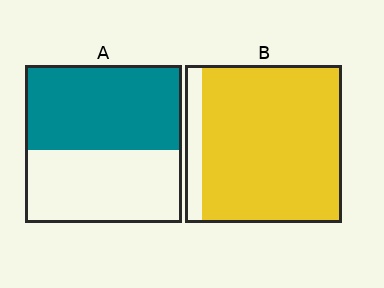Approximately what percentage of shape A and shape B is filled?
A is approximately 55% and B is approximately 90%.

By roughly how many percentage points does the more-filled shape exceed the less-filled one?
By roughly 35 percentage points (B over A).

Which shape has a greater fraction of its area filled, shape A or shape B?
Shape B.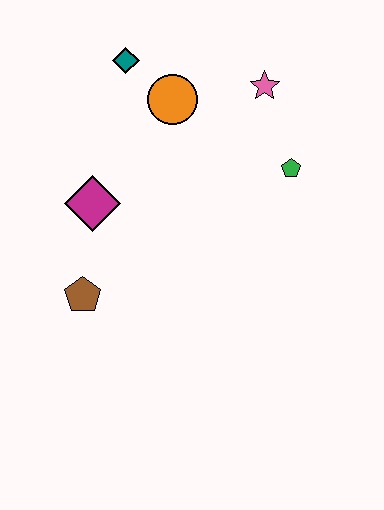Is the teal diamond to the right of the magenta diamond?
Yes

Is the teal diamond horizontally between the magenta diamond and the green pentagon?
Yes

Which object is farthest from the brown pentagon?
The pink star is farthest from the brown pentagon.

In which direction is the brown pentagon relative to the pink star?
The brown pentagon is below the pink star.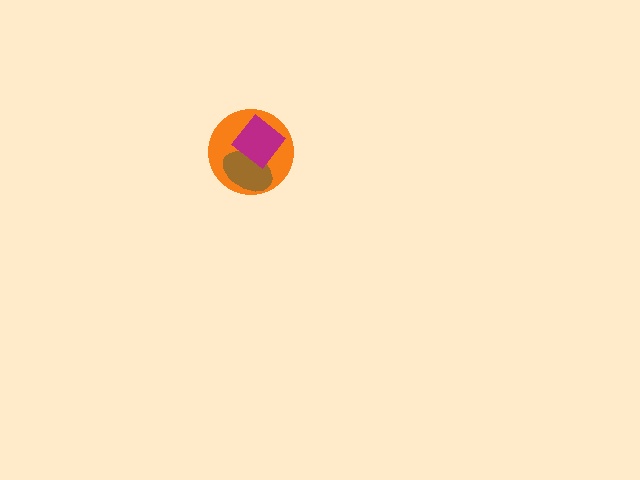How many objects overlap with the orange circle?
2 objects overlap with the orange circle.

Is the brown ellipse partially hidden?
Yes, it is partially covered by another shape.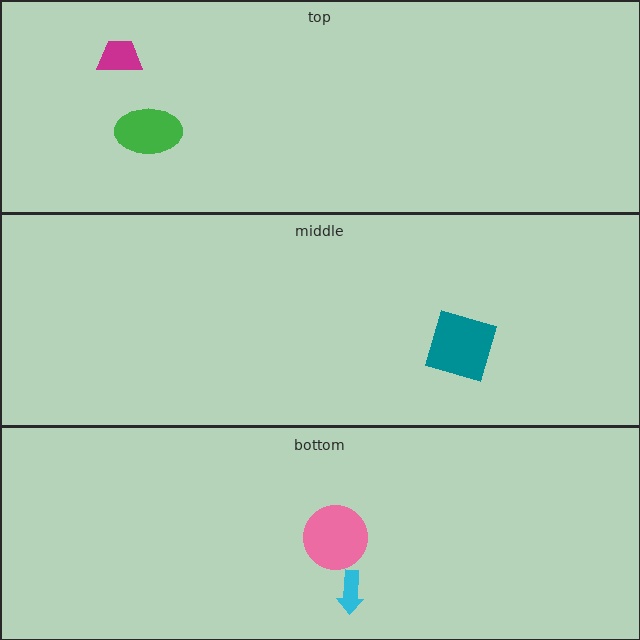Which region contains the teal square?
The middle region.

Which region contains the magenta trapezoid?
The top region.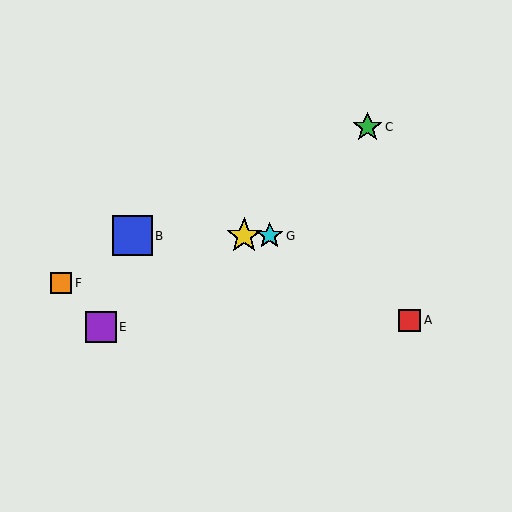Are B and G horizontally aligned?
Yes, both are at y≈236.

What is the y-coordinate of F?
Object F is at y≈283.